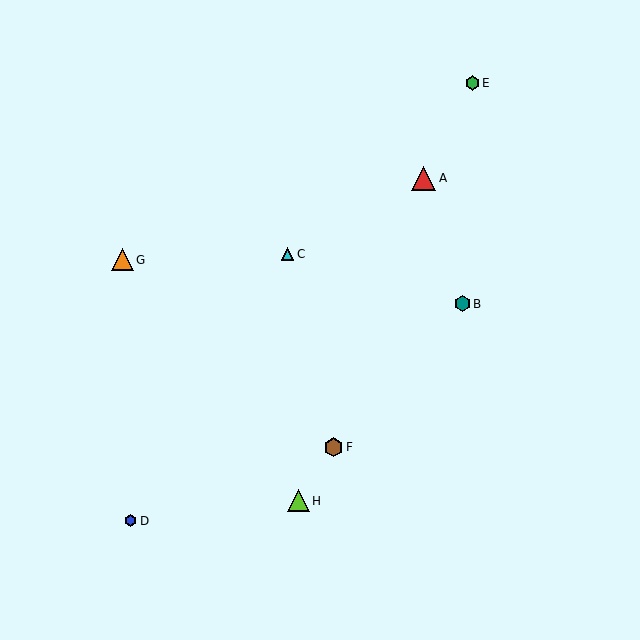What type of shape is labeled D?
Shape D is a blue hexagon.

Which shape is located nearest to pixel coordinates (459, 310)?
The teal hexagon (labeled B) at (462, 304) is nearest to that location.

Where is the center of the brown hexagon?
The center of the brown hexagon is at (334, 447).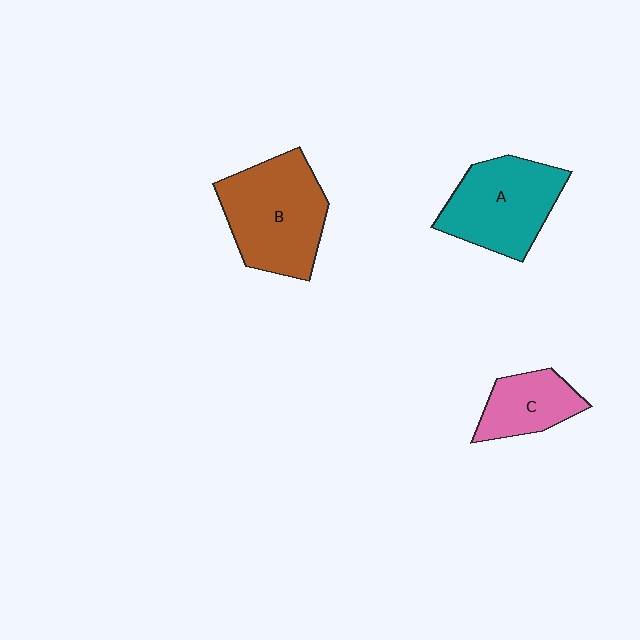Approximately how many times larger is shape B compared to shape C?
Approximately 1.9 times.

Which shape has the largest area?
Shape B (brown).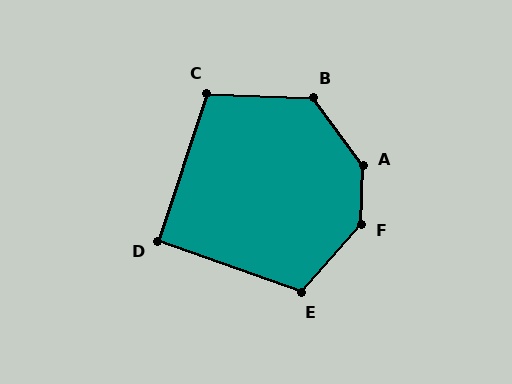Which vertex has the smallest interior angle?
D, at approximately 91 degrees.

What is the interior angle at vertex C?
Approximately 106 degrees (obtuse).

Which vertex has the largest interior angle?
A, at approximately 142 degrees.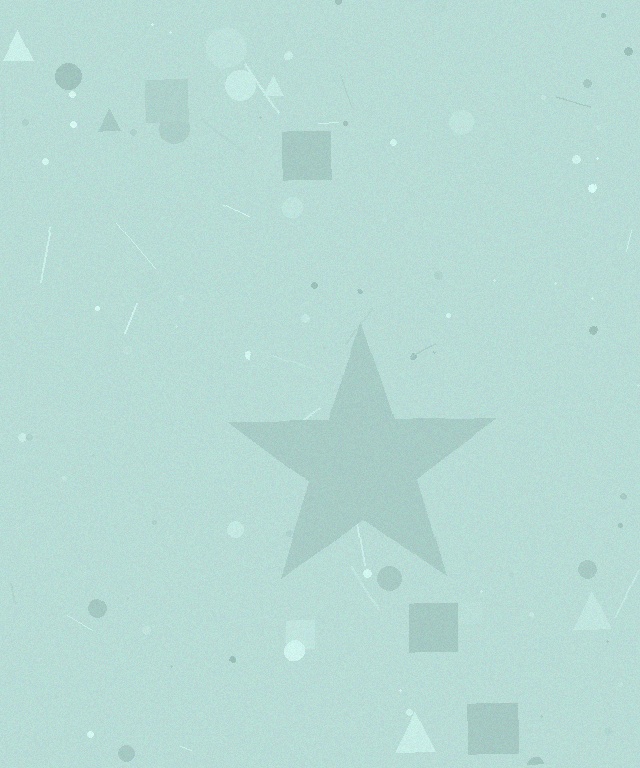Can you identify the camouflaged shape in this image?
The camouflaged shape is a star.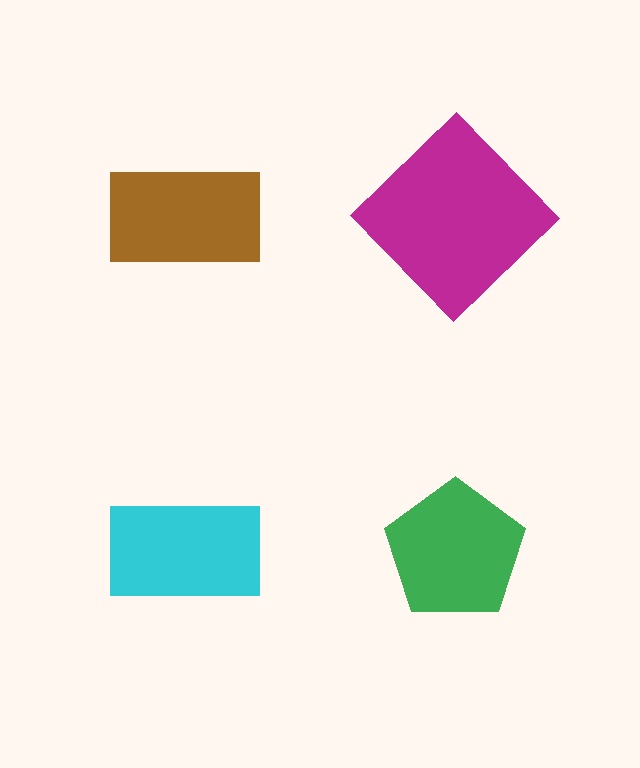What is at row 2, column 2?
A green pentagon.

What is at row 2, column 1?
A cyan rectangle.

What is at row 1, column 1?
A brown rectangle.